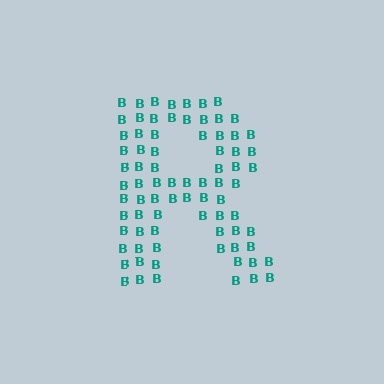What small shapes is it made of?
It is made of small letter B's.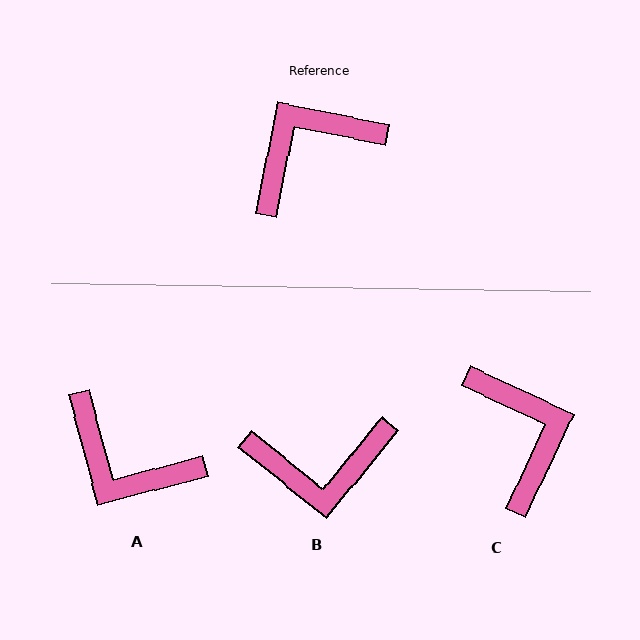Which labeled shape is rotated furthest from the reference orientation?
B, about 153 degrees away.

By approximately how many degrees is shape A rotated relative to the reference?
Approximately 116 degrees counter-clockwise.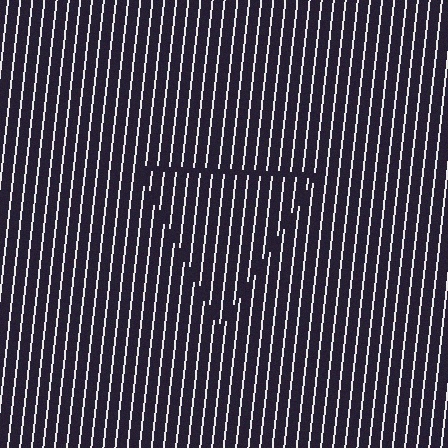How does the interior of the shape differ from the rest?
The interior of the shape contains the same grating, shifted by half a period — the contour is defined by the phase discontinuity where line-ends from the inner and outer gratings abut.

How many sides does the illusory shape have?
3 sides — the line-ends trace a triangle.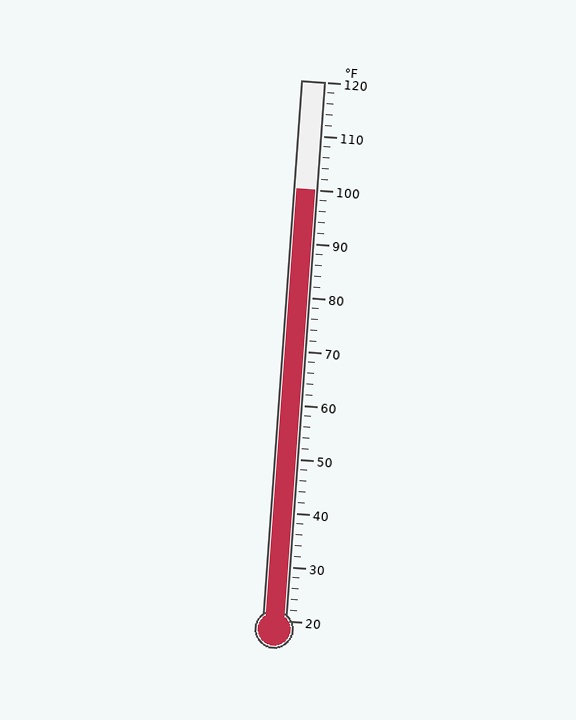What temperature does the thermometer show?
The thermometer shows approximately 100°F.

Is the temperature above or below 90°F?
The temperature is above 90°F.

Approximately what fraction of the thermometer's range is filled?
The thermometer is filled to approximately 80% of its range.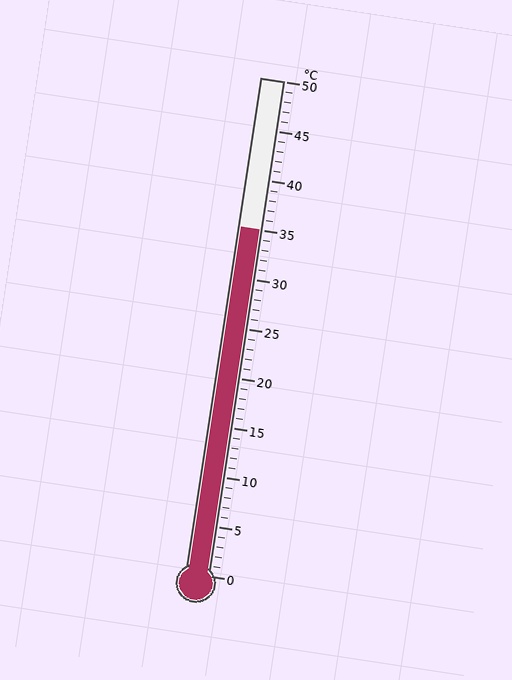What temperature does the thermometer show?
The thermometer shows approximately 35°C.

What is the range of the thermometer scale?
The thermometer scale ranges from 0°C to 50°C.